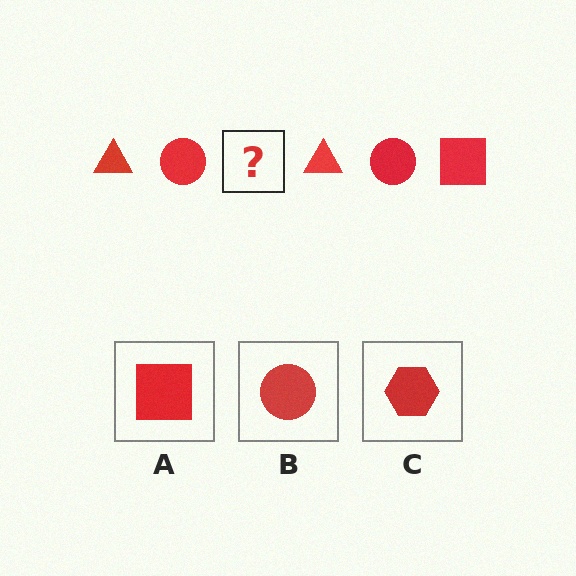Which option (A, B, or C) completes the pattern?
A.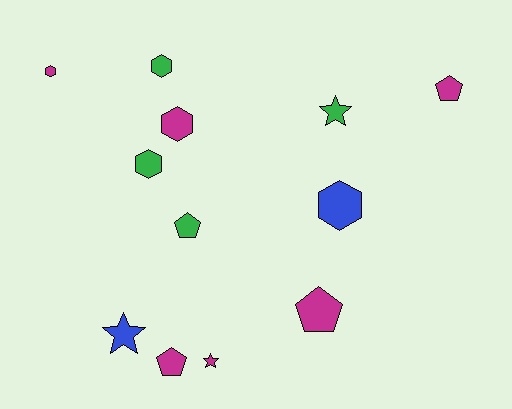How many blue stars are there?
There is 1 blue star.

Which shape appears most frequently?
Hexagon, with 5 objects.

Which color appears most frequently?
Magenta, with 6 objects.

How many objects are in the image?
There are 12 objects.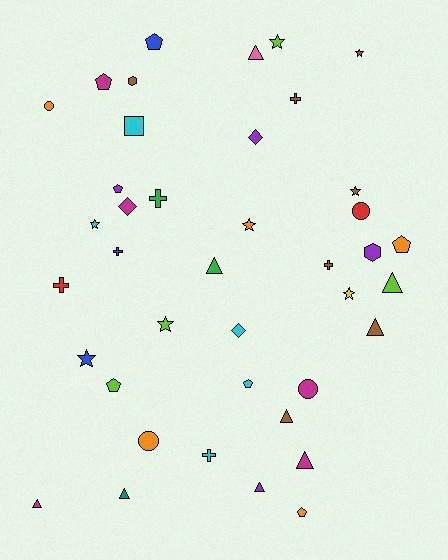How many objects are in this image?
There are 40 objects.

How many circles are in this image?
There are 4 circles.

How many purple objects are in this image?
There are 4 purple objects.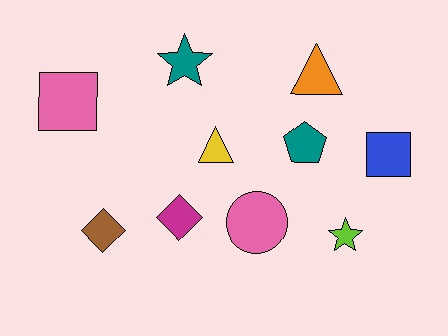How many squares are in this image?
There are 2 squares.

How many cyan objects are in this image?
There are no cyan objects.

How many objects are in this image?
There are 10 objects.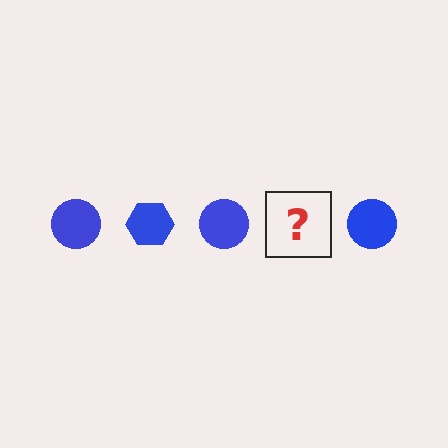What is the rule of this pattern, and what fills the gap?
The rule is that the pattern cycles through circle, hexagon shapes in blue. The gap should be filled with a blue hexagon.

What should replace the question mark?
The question mark should be replaced with a blue hexagon.